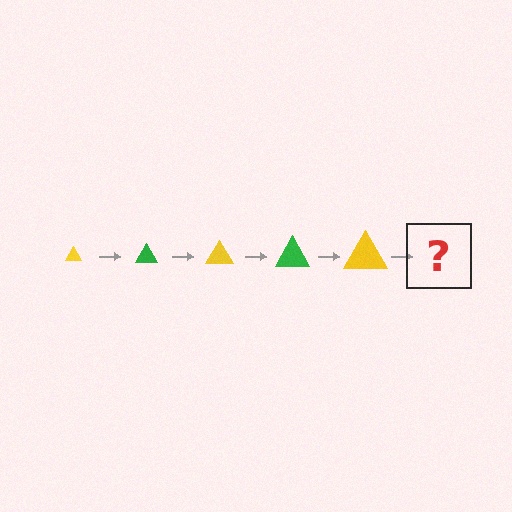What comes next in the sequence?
The next element should be a green triangle, larger than the previous one.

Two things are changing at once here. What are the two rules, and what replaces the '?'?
The two rules are that the triangle grows larger each step and the color cycles through yellow and green. The '?' should be a green triangle, larger than the previous one.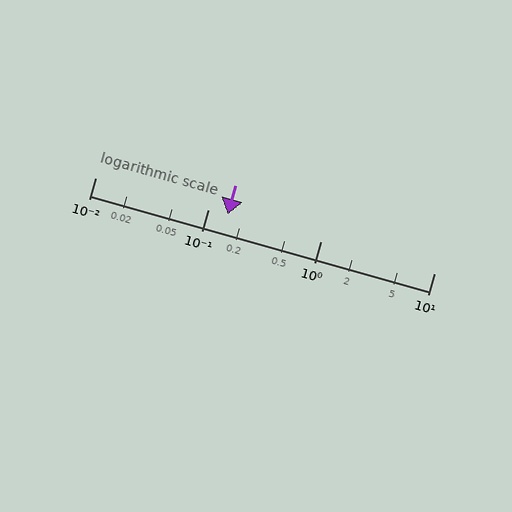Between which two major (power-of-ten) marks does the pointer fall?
The pointer is between 0.1 and 1.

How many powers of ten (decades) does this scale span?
The scale spans 3 decades, from 0.01 to 10.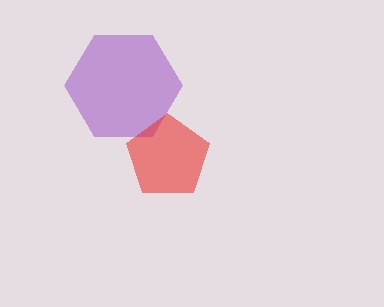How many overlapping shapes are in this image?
There are 2 overlapping shapes in the image.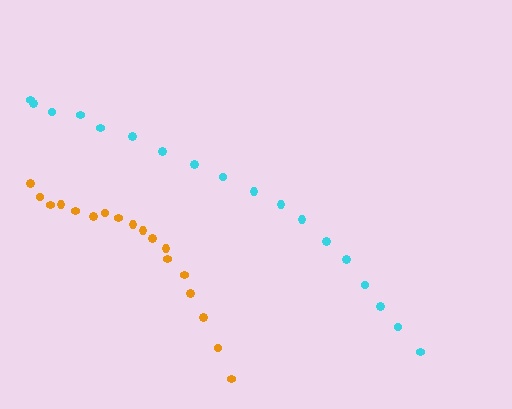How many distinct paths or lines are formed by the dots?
There are 2 distinct paths.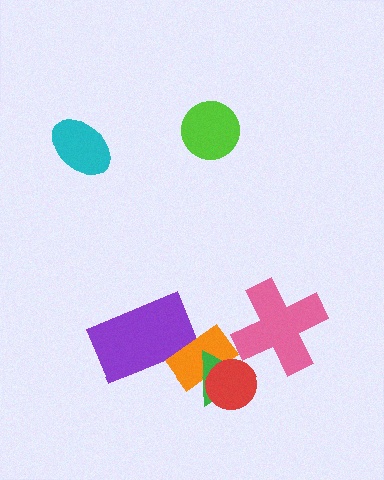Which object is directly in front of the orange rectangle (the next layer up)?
The green triangle is directly in front of the orange rectangle.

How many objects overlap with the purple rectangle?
1 object overlaps with the purple rectangle.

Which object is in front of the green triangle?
The red circle is in front of the green triangle.